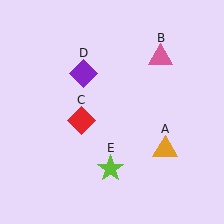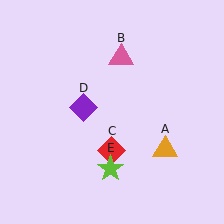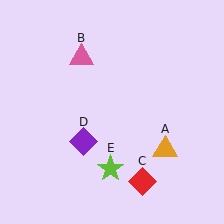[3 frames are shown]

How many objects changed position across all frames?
3 objects changed position: pink triangle (object B), red diamond (object C), purple diamond (object D).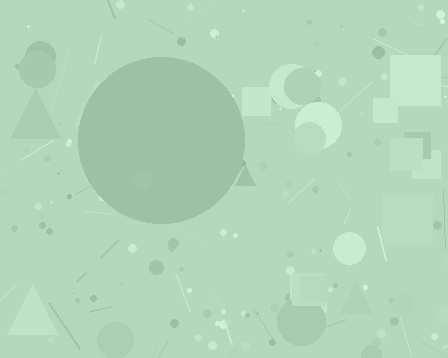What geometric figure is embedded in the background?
A circle is embedded in the background.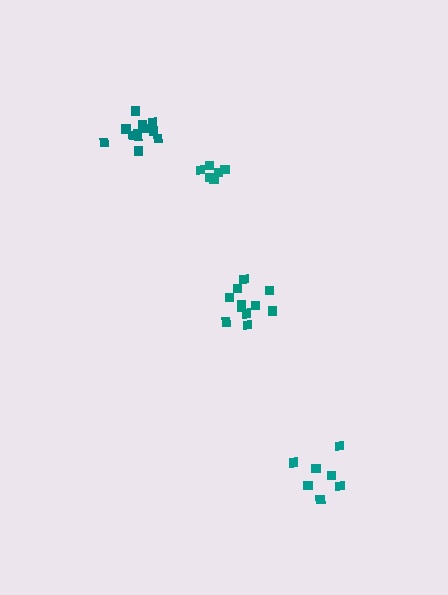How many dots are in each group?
Group 1: 12 dots, Group 2: 7 dots, Group 3: 6 dots, Group 4: 11 dots (36 total).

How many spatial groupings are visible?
There are 4 spatial groupings.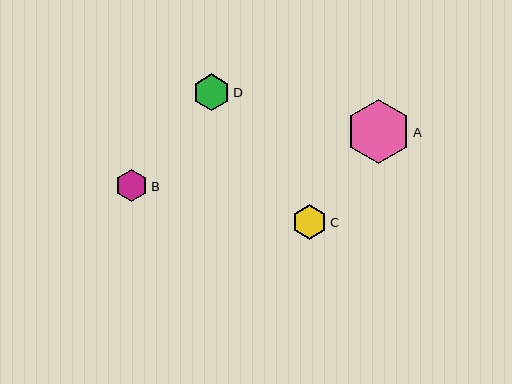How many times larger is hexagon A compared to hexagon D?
Hexagon A is approximately 1.7 times the size of hexagon D.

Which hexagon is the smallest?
Hexagon B is the smallest with a size of approximately 33 pixels.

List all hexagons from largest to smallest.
From largest to smallest: A, D, C, B.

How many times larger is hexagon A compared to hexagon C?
Hexagon A is approximately 1.8 times the size of hexagon C.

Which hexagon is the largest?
Hexagon A is the largest with a size of approximately 64 pixels.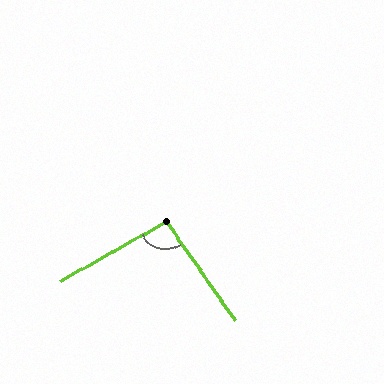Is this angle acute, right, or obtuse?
It is obtuse.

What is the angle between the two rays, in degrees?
Approximately 95 degrees.